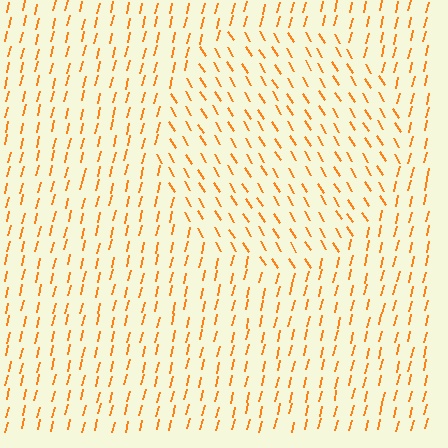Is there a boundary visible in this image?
Yes, there is a texture boundary formed by a change in line orientation.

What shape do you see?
I see a circle.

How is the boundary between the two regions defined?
The boundary is defined purely by a change in line orientation (approximately 45 degrees difference). All lines are the same color and thickness.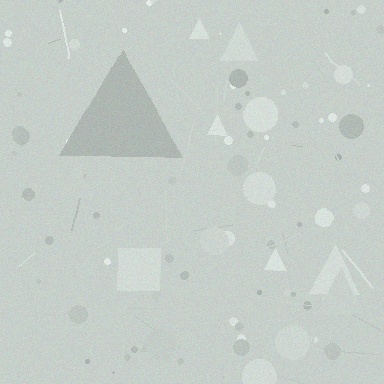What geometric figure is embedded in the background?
A triangle is embedded in the background.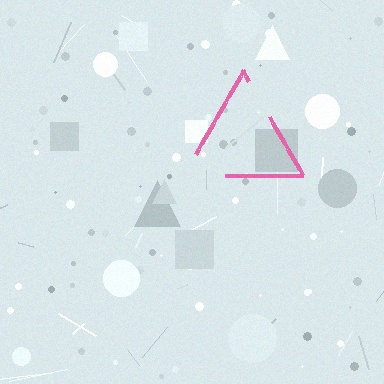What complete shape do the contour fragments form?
The contour fragments form a triangle.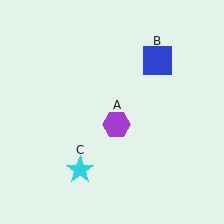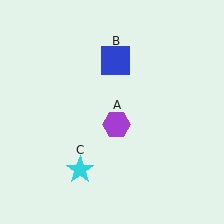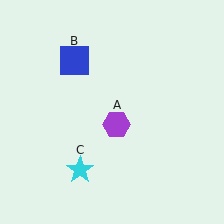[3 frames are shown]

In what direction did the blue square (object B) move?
The blue square (object B) moved left.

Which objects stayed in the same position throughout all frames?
Purple hexagon (object A) and cyan star (object C) remained stationary.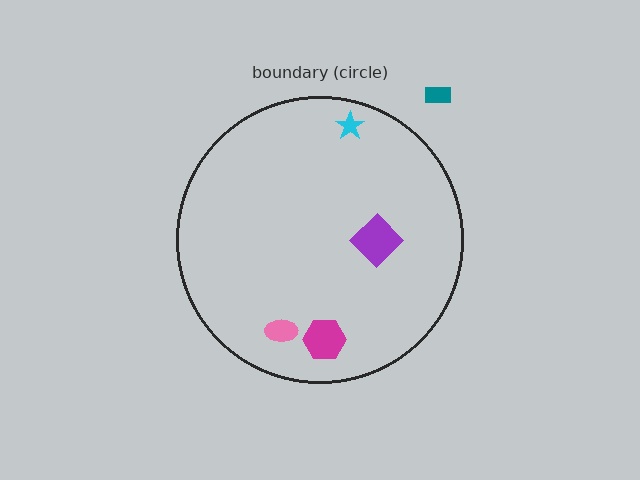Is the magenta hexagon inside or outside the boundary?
Inside.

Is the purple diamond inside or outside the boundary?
Inside.